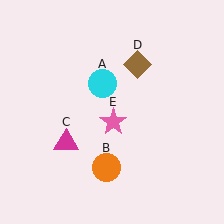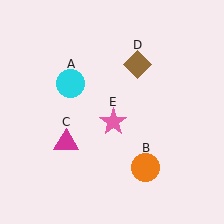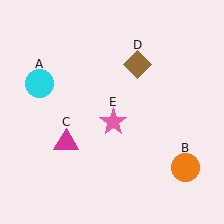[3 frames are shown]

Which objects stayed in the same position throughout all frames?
Magenta triangle (object C) and brown diamond (object D) and pink star (object E) remained stationary.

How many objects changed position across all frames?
2 objects changed position: cyan circle (object A), orange circle (object B).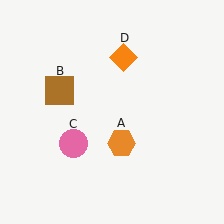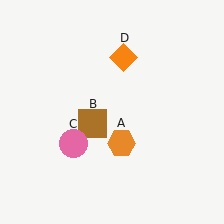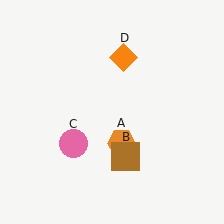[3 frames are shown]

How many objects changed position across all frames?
1 object changed position: brown square (object B).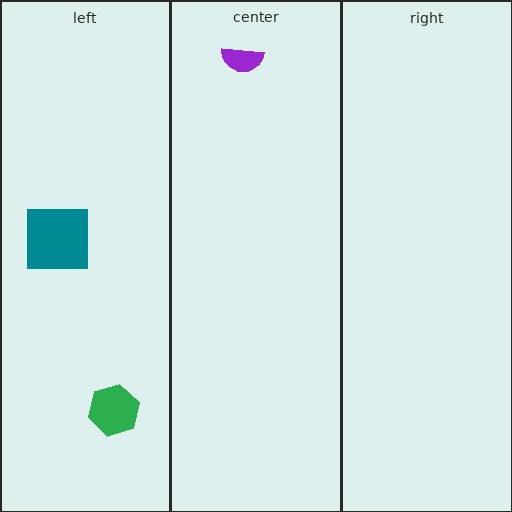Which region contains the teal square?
The left region.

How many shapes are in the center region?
1.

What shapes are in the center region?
The purple semicircle.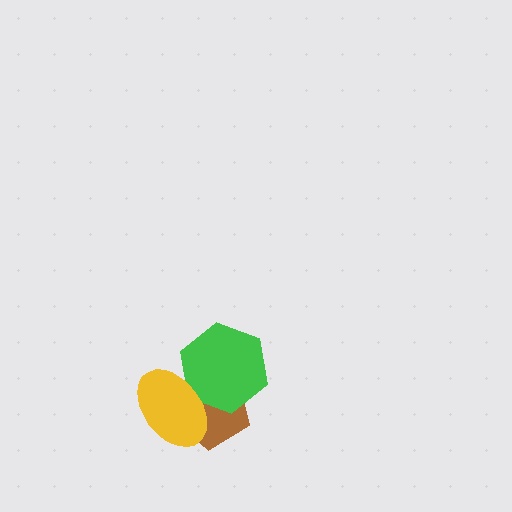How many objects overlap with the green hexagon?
2 objects overlap with the green hexagon.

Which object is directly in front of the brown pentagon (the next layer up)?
The green hexagon is directly in front of the brown pentagon.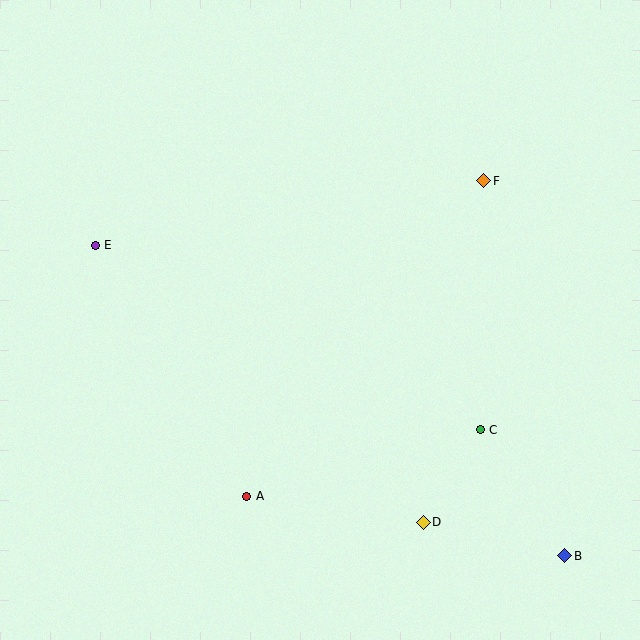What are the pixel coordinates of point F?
Point F is at (484, 181).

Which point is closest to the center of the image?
Point A at (247, 496) is closest to the center.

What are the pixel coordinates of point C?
Point C is at (480, 430).